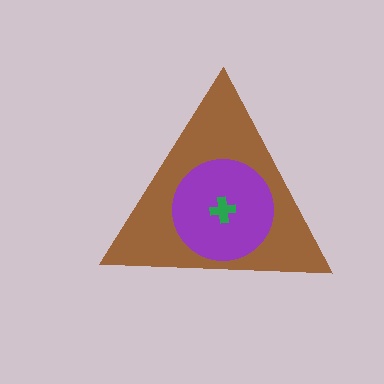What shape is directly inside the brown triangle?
The purple circle.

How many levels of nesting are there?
3.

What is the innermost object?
The green cross.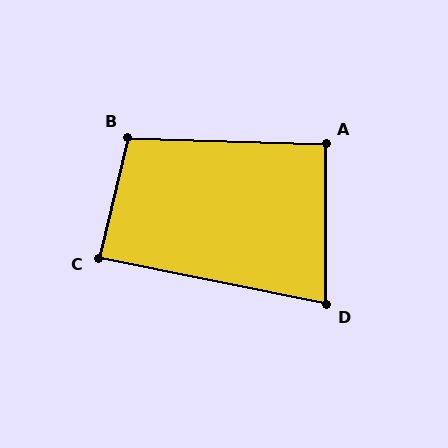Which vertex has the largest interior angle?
B, at approximately 101 degrees.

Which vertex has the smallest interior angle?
D, at approximately 79 degrees.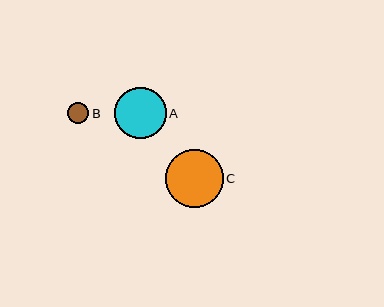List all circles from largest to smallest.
From largest to smallest: C, A, B.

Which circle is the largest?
Circle C is the largest with a size of approximately 57 pixels.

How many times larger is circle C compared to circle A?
Circle C is approximately 1.1 times the size of circle A.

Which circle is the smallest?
Circle B is the smallest with a size of approximately 21 pixels.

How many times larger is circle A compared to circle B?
Circle A is approximately 2.4 times the size of circle B.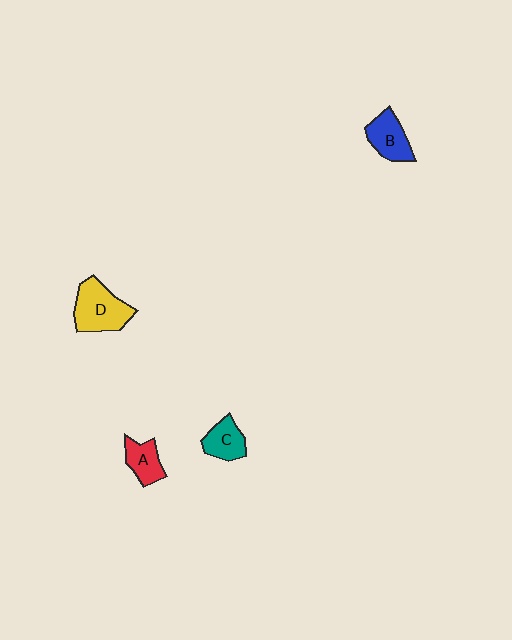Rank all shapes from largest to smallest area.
From largest to smallest: D (yellow), B (blue), C (teal), A (red).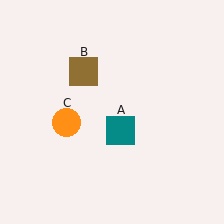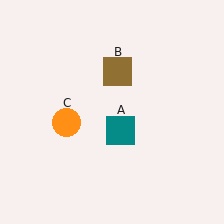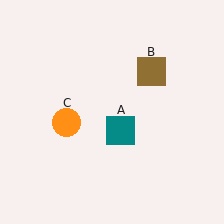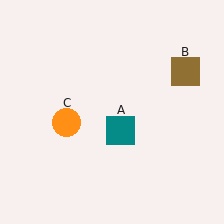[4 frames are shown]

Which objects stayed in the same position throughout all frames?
Teal square (object A) and orange circle (object C) remained stationary.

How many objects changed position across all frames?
1 object changed position: brown square (object B).